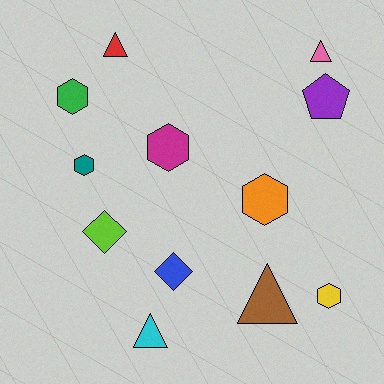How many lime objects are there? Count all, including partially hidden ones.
There is 1 lime object.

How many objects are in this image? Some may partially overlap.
There are 12 objects.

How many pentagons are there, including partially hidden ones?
There is 1 pentagon.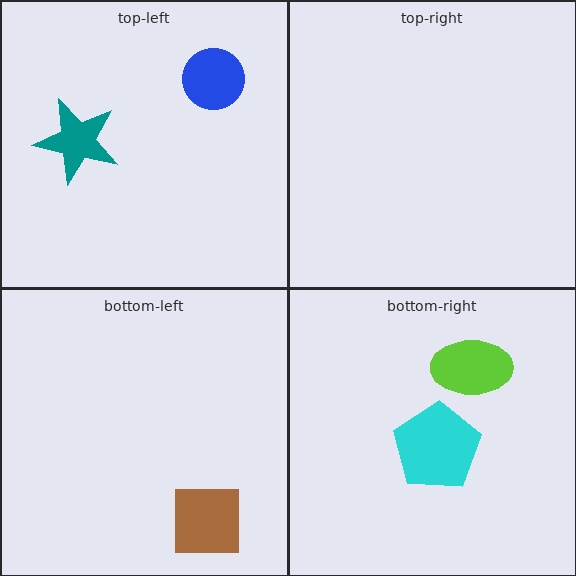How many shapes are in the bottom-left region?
1.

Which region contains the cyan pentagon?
The bottom-right region.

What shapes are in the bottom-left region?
The brown square.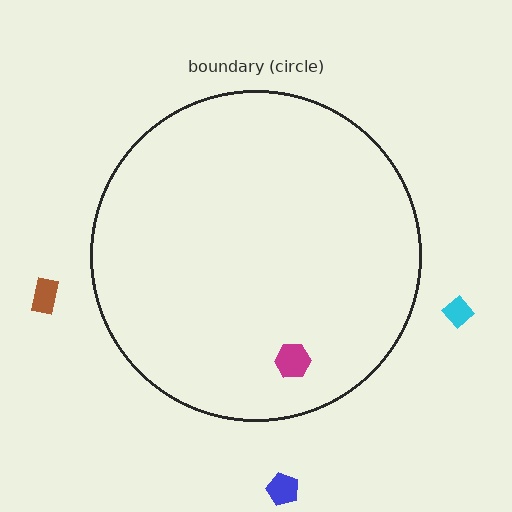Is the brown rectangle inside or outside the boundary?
Outside.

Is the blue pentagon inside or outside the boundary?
Outside.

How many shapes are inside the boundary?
1 inside, 3 outside.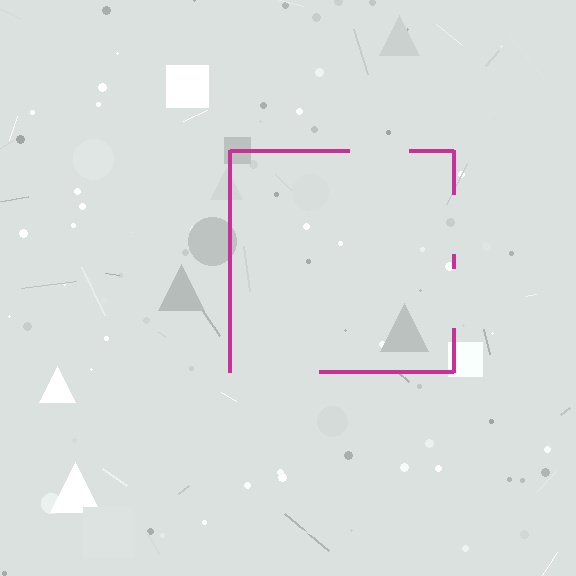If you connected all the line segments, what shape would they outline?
They would outline a square.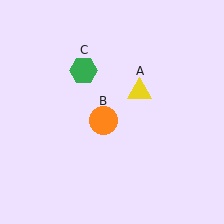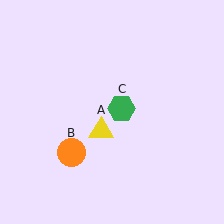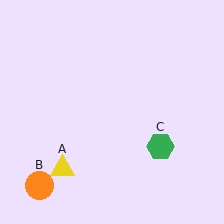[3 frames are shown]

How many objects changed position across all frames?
3 objects changed position: yellow triangle (object A), orange circle (object B), green hexagon (object C).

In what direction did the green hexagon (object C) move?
The green hexagon (object C) moved down and to the right.